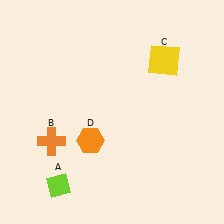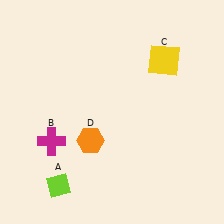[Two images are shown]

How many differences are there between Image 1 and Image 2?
There is 1 difference between the two images.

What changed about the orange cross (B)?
In Image 1, B is orange. In Image 2, it changed to magenta.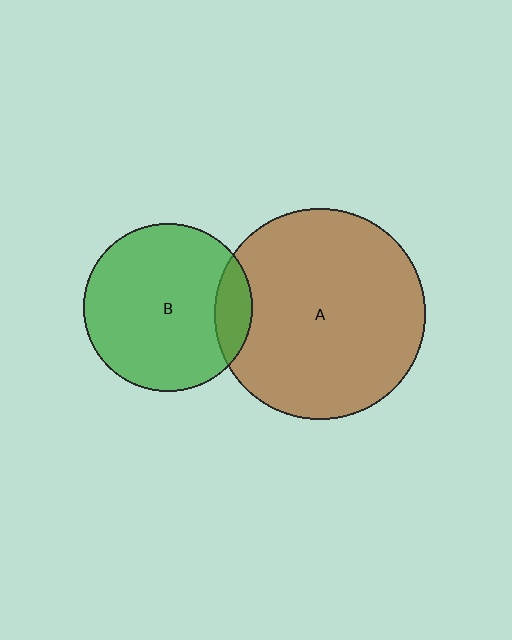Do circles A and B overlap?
Yes.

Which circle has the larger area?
Circle A (brown).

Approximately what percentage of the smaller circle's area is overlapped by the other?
Approximately 15%.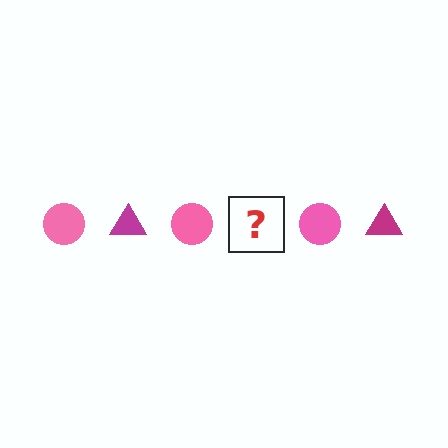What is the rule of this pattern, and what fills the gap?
The rule is that the pattern alternates between pink circle and magenta triangle. The gap should be filled with a magenta triangle.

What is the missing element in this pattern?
The missing element is a magenta triangle.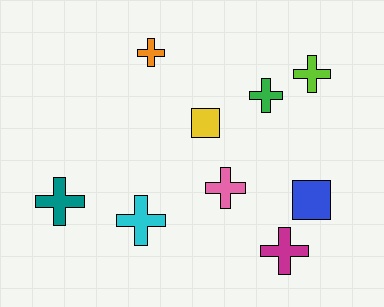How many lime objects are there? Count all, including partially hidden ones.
There is 1 lime object.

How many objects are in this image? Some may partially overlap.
There are 9 objects.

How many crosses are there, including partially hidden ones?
There are 7 crosses.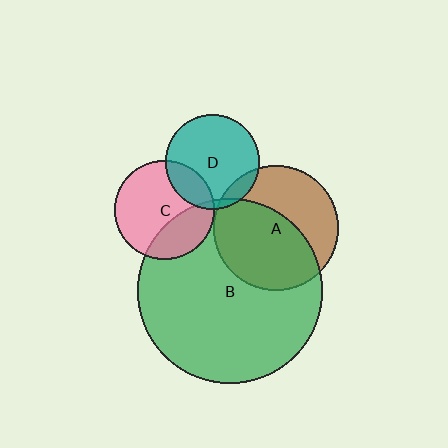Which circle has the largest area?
Circle B (green).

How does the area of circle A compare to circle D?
Approximately 1.8 times.